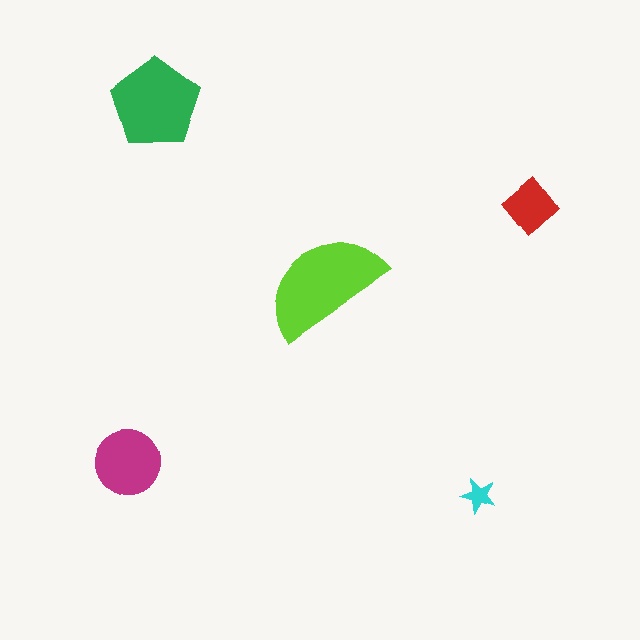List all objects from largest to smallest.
The lime semicircle, the green pentagon, the magenta circle, the red diamond, the cyan star.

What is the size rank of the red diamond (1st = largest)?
4th.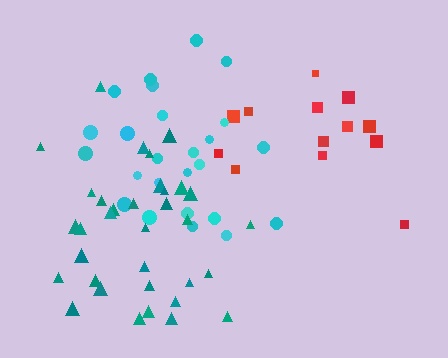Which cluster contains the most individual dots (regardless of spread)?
Teal (34).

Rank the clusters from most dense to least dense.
teal, cyan, red.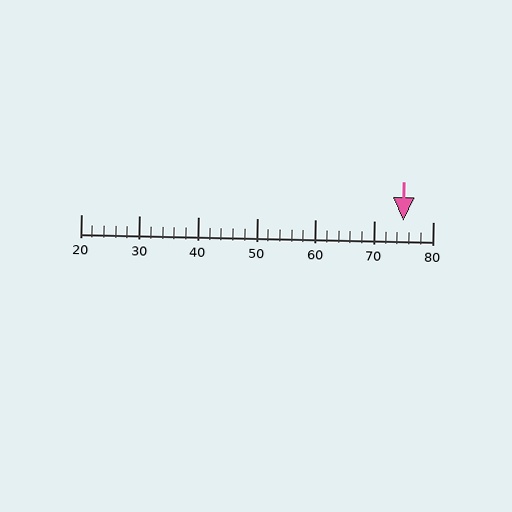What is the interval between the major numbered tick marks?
The major tick marks are spaced 10 units apart.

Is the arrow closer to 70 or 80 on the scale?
The arrow is closer to 80.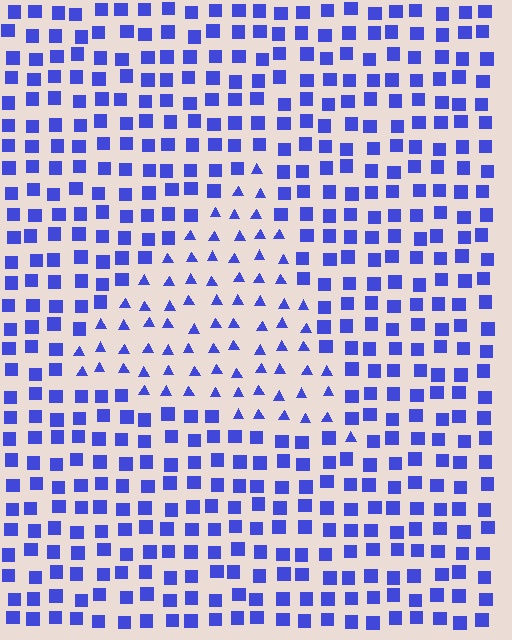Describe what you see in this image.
The image is filled with small blue elements arranged in a uniform grid. A triangle-shaped region contains triangles, while the surrounding area contains squares. The boundary is defined purely by the change in element shape.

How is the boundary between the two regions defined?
The boundary is defined by a change in element shape: triangles inside vs. squares outside. All elements share the same color and spacing.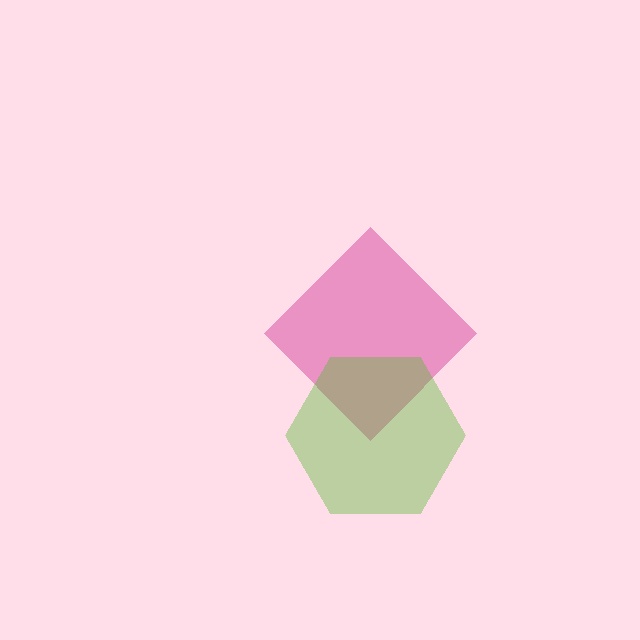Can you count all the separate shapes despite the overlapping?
Yes, there are 2 separate shapes.